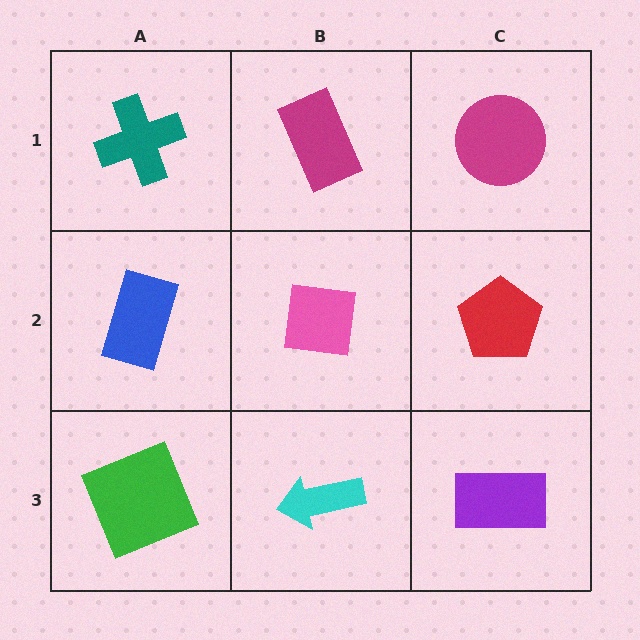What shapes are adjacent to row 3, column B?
A pink square (row 2, column B), a green square (row 3, column A), a purple rectangle (row 3, column C).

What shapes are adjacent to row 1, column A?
A blue rectangle (row 2, column A), a magenta rectangle (row 1, column B).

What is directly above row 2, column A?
A teal cross.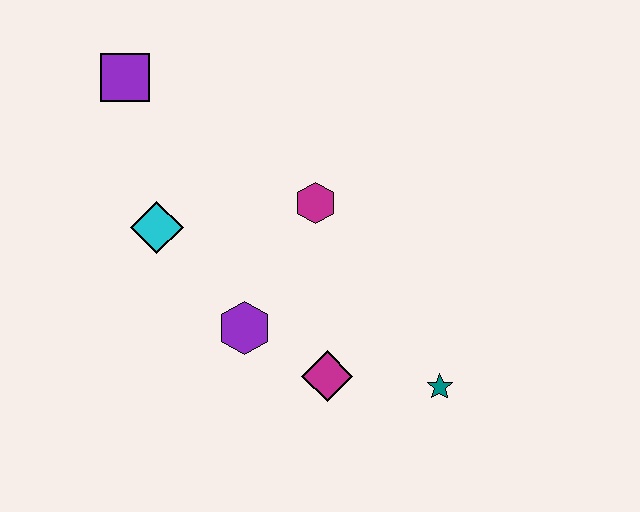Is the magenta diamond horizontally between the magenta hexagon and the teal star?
Yes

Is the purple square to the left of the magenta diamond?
Yes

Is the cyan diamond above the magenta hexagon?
No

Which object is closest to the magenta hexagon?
The purple hexagon is closest to the magenta hexagon.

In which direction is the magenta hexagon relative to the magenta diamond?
The magenta hexagon is above the magenta diamond.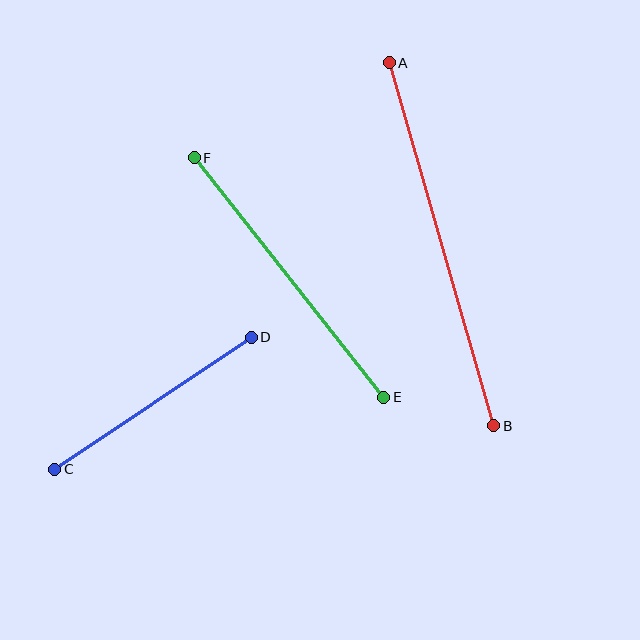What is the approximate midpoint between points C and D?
The midpoint is at approximately (153, 403) pixels.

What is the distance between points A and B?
The distance is approximately 378 pixels.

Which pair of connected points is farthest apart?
Points A and B are farthest apart.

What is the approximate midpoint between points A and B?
The midpoint is at approximately (442, 244) pixels.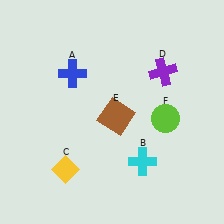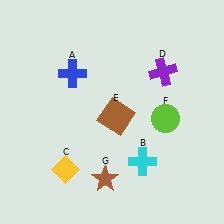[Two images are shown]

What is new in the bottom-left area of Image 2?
A brown star (G) was added in the bottom-left area of Image 2.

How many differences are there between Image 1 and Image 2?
There is 1 difference between the two images.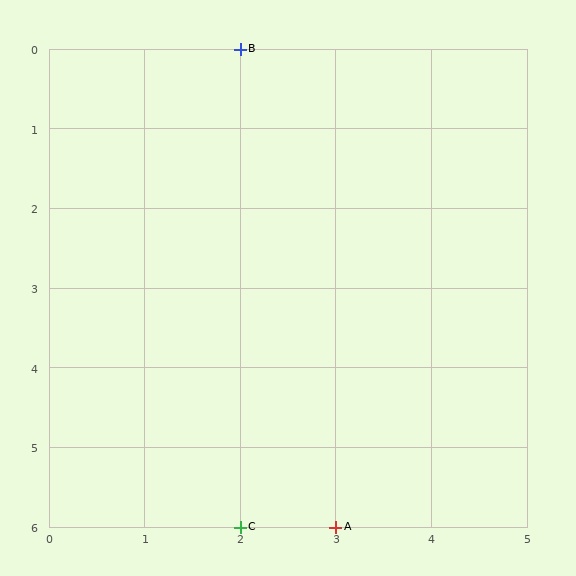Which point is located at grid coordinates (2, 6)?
Point C is at (2, 6).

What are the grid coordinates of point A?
Point A is at grid coordinates (3, 6).